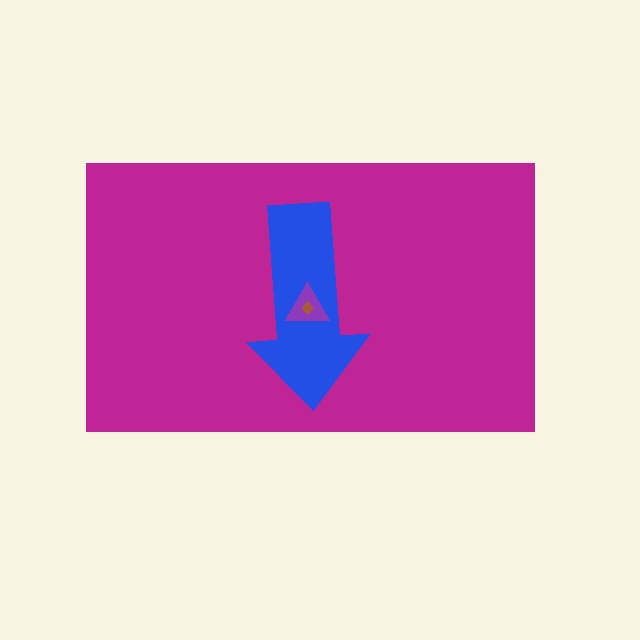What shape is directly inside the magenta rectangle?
The blue arrow.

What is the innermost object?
The brown diamond.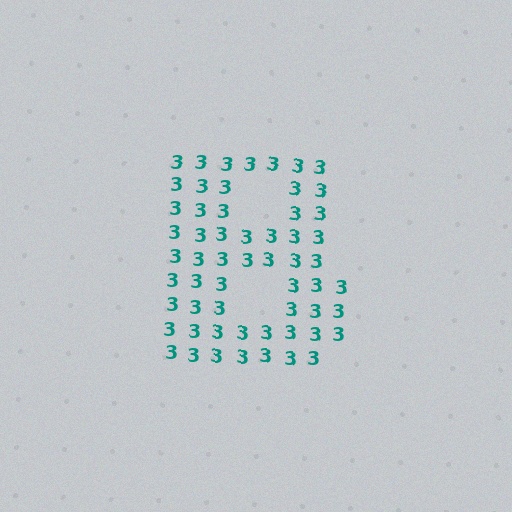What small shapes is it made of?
It is made of small digit 3's.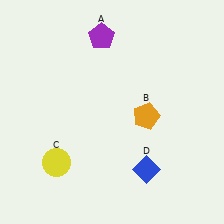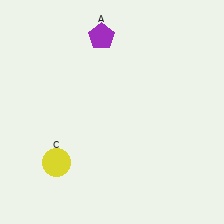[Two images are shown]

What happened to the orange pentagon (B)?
The orange pentagon (B) was removed in Image 2. It was in the bottom-right area of Image 1.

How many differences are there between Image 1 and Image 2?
There are 2 differences between the two images.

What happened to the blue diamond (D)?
The blue diamond (D) was removed in Image 2. It was in the bottom-right area of Image 1.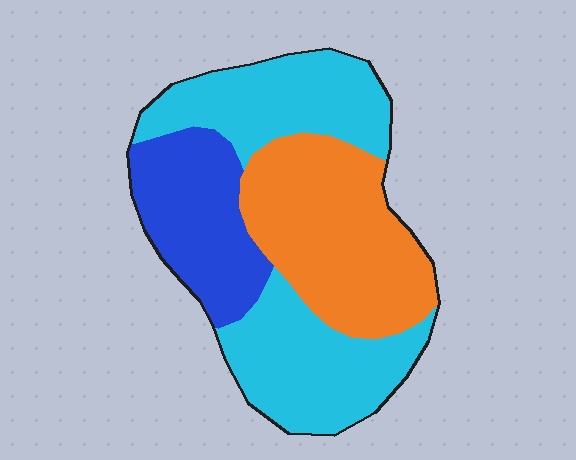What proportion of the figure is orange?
Orange covers around 35% of the figure.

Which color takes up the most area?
Cyan, at roughly 45%.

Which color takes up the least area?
Blue, at roughly 20%.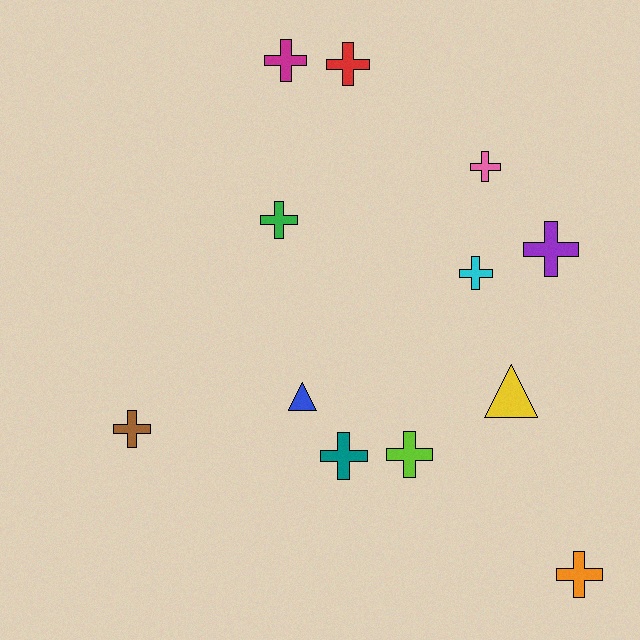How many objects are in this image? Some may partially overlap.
There are 12 objects.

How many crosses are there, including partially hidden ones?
There are 10 crosses.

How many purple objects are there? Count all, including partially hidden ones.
There is 1 purple object.